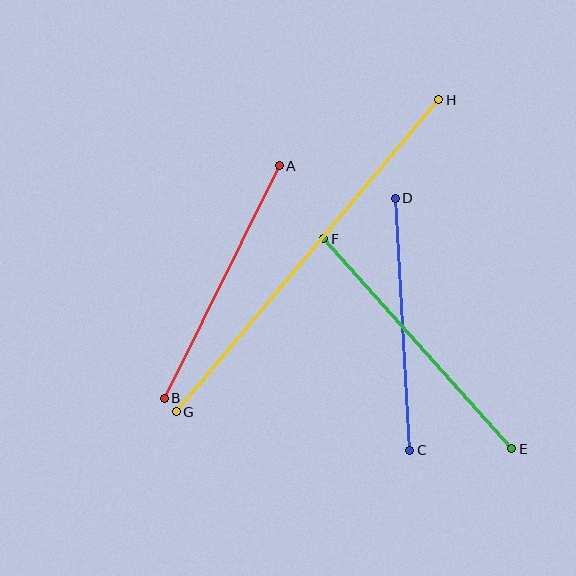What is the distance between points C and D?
The distance is approximately 253 pixels.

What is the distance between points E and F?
The distance is approximately 282 pixels.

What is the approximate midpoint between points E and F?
The midpoint is at approximately (418, 344) pixels.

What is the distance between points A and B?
The distance is approximately 259 pixels.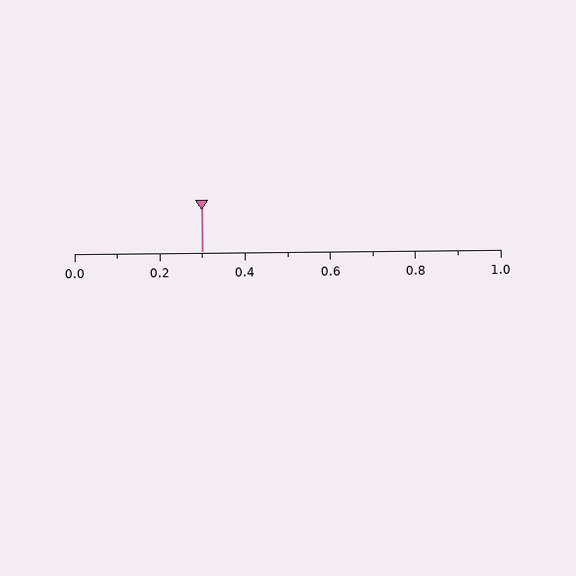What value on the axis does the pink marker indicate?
The marker indicates approximately 0.3.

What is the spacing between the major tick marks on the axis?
The major ticks are spaced 0.2 apart.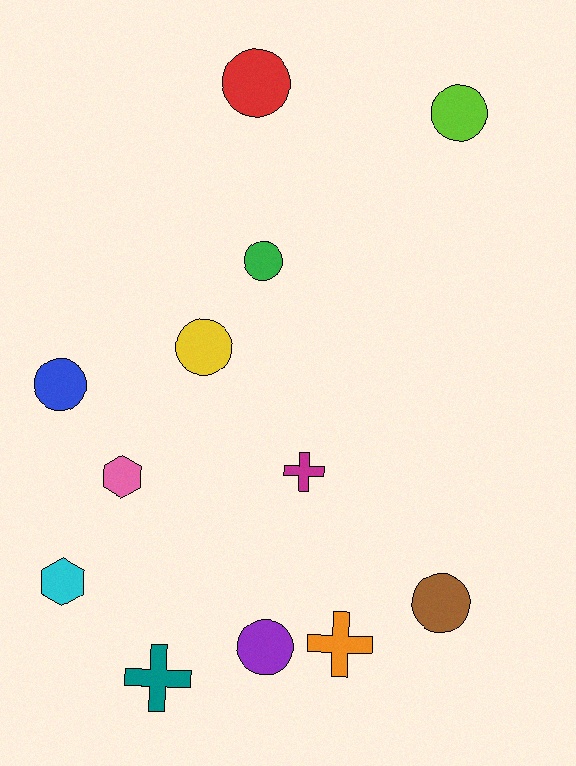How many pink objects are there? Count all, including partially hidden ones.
There is 1 pink object.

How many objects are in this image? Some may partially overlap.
There are 12 objects.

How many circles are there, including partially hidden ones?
There are 7 circles.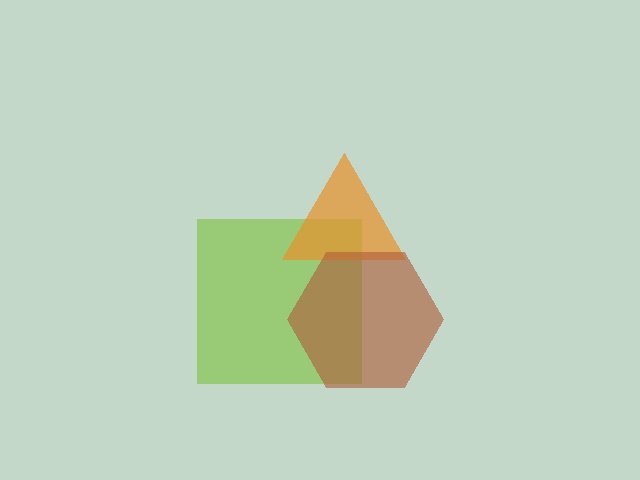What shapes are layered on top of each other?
The layered shapes are: a lime square, an orange triangle, a brown hexagon.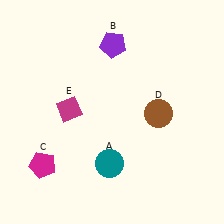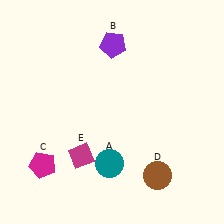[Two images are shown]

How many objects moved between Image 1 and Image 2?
2 objects moved between the two images.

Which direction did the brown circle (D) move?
The brown circle (D) moved down.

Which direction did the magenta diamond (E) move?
The magenta diamond (E) moved down.